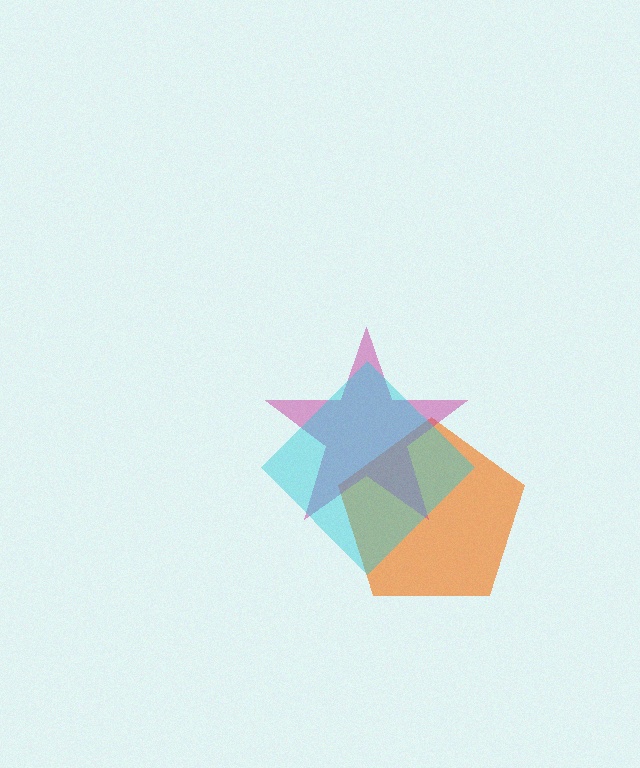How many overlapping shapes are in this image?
There are 3 overlapping shapes in the image.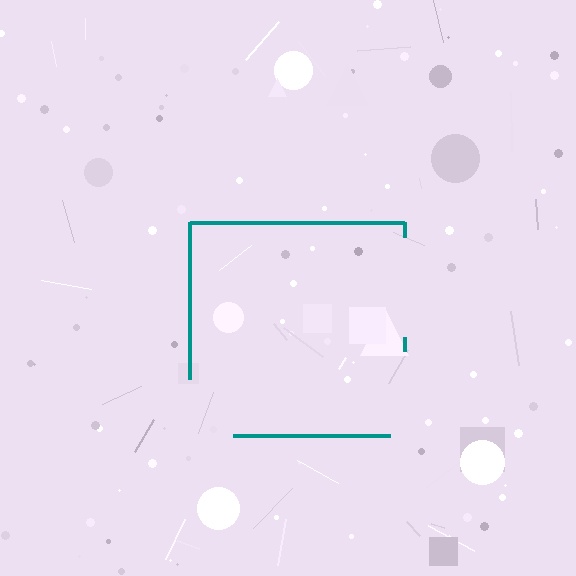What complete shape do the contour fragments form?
The contour fragments form a square.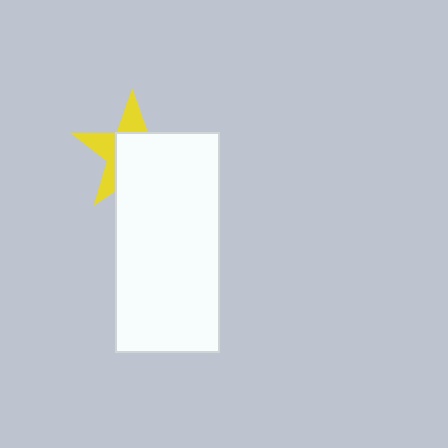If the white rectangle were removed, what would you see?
You would see the complete yellow star.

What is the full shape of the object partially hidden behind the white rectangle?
The partially hidden object is a yellow star.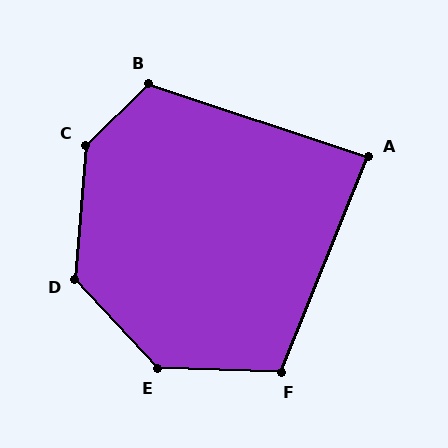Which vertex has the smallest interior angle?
A, at approximately 86 degrees.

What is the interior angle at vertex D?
Approximately 133 degrees (obtuse).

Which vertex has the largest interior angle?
C, at approximately 139 degrees.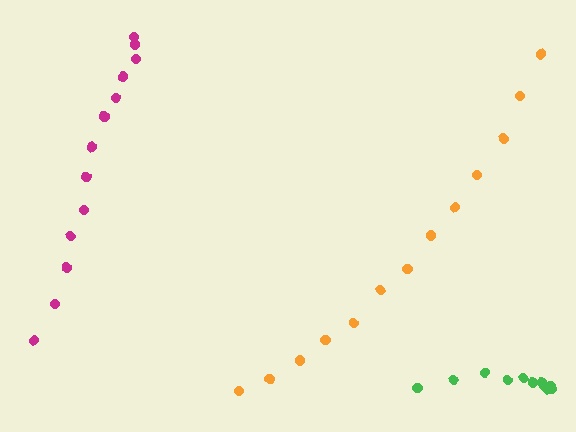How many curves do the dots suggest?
There are 3 distinct paths.